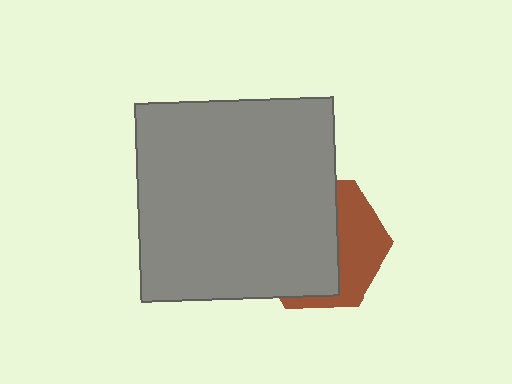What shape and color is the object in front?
The object in front is a gray square.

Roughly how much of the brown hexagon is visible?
A small part of it is visible (roughly 37%).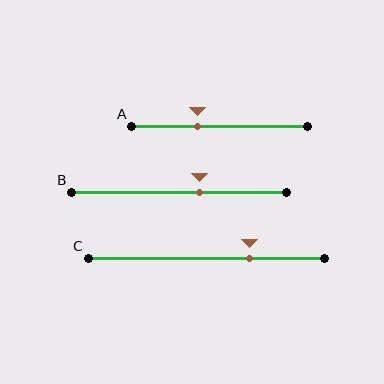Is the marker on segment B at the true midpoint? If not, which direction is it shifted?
No, the marker on segment B is shifted to the right by about 9% of the segment length.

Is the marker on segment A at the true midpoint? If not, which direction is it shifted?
No, the marker on segment A is shifted to the left by about 13% of the segment length.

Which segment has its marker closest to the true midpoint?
Segment B has its marker closest to the true midpoint.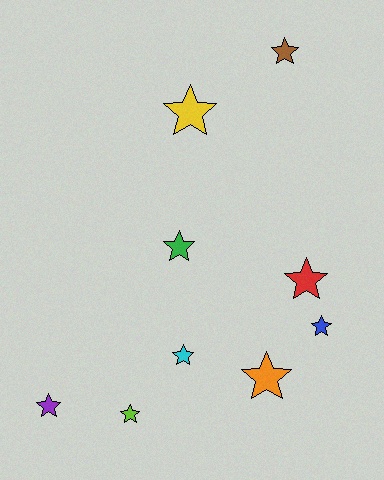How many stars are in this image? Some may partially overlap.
There are 9 stars.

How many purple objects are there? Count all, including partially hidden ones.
There is 1 purple object.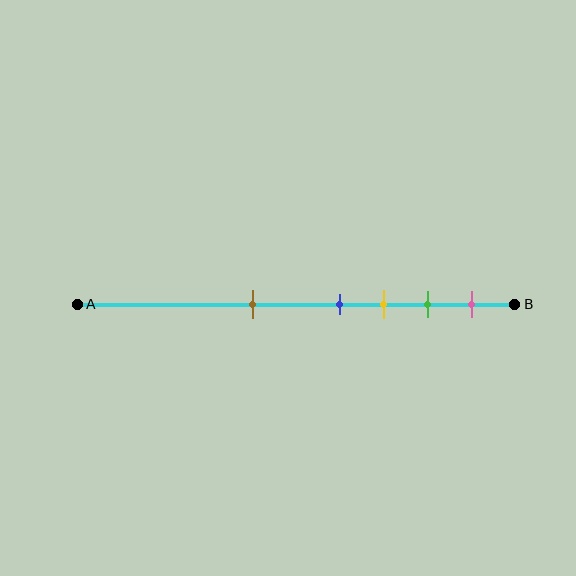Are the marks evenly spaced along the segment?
No, the marks are not evenly spaced.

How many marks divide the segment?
There are 5 marks dividing the segment.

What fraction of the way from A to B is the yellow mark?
The yellow mark is approximately 70% (0.7) of the way from A to B.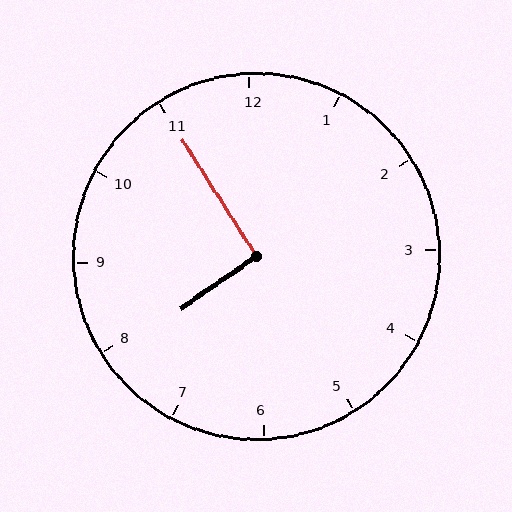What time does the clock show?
7:55.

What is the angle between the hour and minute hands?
Approximately 92 degrees.